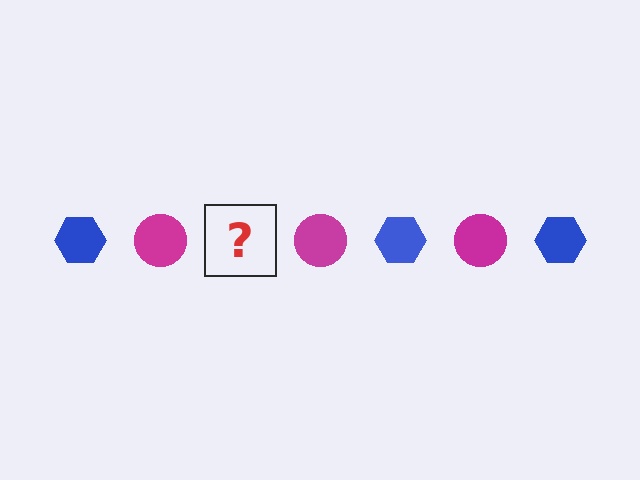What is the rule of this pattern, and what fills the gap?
The rule is that the pattern alternates between blue hexagon and magenta circle. The gap should be filled with a blue hexagon.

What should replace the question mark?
The question mark should be replaced with a blue hexagon.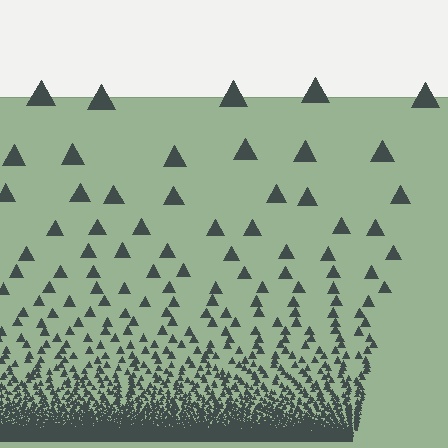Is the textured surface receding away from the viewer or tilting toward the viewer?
The surface appears to tilt toward the viewer. Texture elements get larger and sparser toward the top.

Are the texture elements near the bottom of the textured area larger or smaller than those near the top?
Smaller. The gradient is inverted — elements near the bottom are smaller and denser.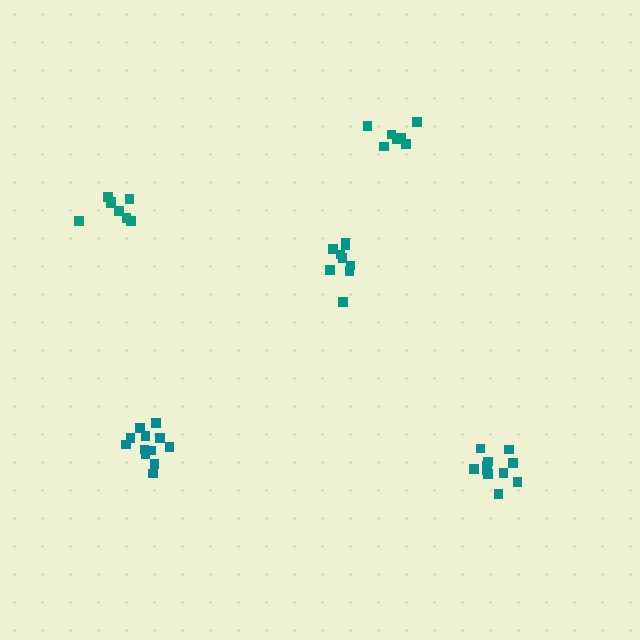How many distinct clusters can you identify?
There are 5 distinct clusters.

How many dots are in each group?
Group 1: 9 dots, Group 2: 11 dots, Group 3: 12 dots, Group 4: 8 dots, Group 5: 7 dots (47 total).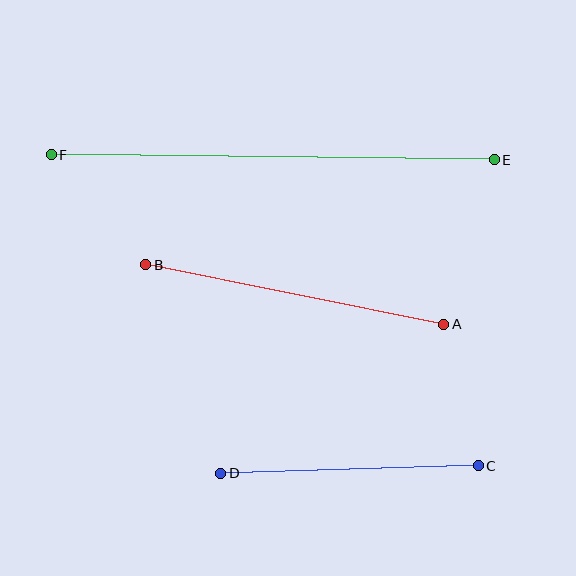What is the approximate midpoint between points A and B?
The midpoint is at approximately (295, 294) pixels.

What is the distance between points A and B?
The distance is approximately 304 pixels.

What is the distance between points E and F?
The distance is approximately 443 pixels.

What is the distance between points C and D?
The distance is approximately 258 pixels.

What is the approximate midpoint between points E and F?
The midpoint is at approximately (273, 157) pixels.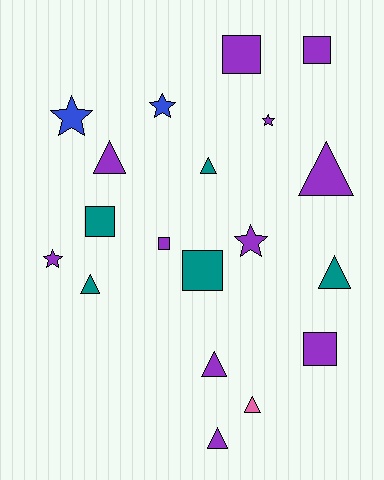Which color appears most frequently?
Purple, with 11 objects.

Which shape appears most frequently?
Triangle, with 8 objects.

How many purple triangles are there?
There are 4 purple triangles.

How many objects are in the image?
There are 19 objects.